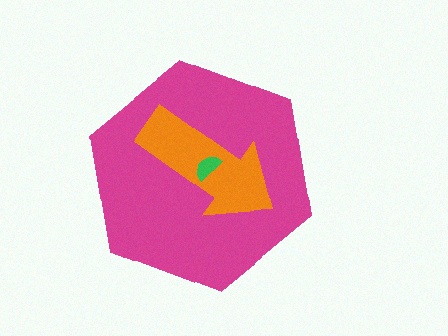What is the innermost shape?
The green semicircle.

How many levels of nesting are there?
3.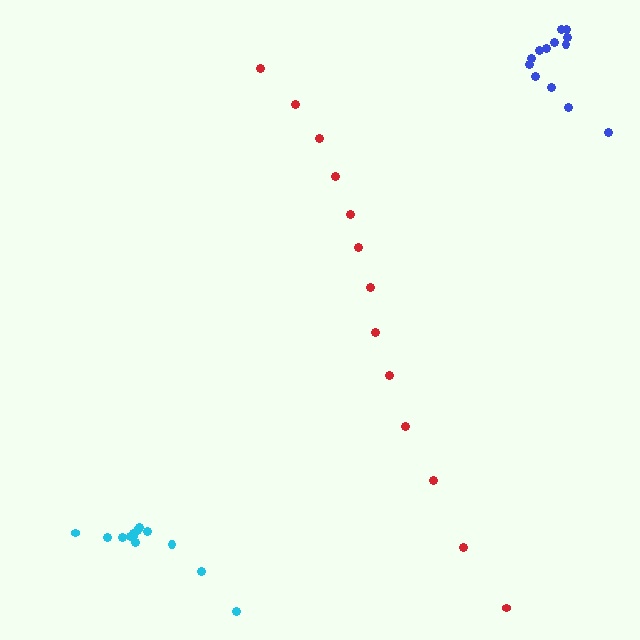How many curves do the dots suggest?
There are 3 distinct paths.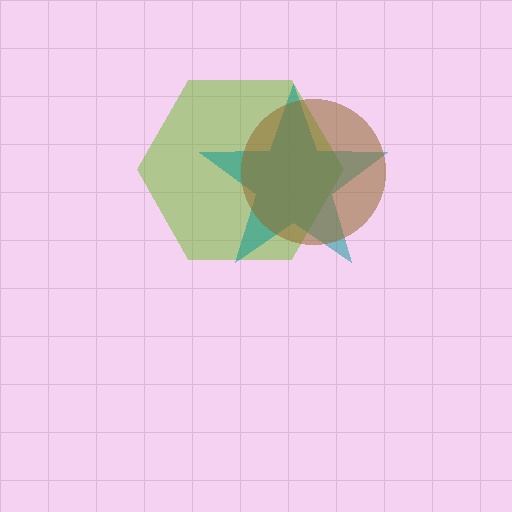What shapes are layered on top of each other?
The layered shapes are: a lime hexagon, a teal star, a brown circle.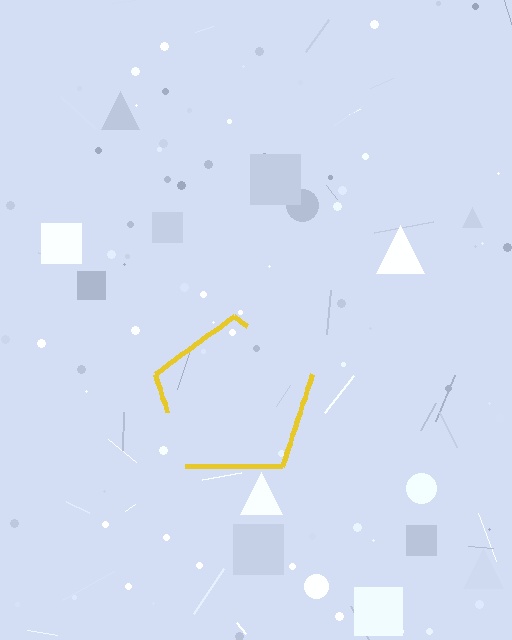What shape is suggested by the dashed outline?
The dashed outline suggests a pentagon.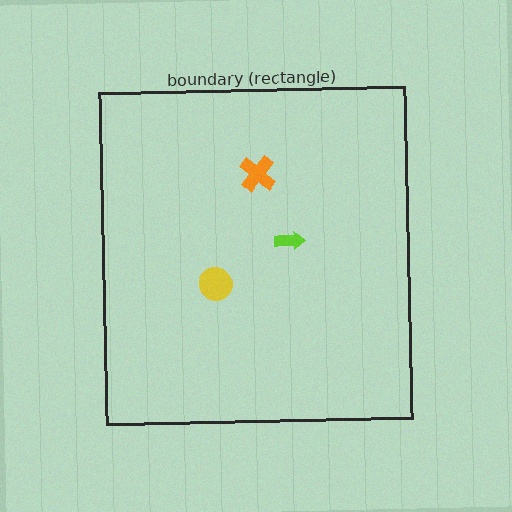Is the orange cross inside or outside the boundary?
Inside.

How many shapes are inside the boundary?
3 inside, 0 outside.